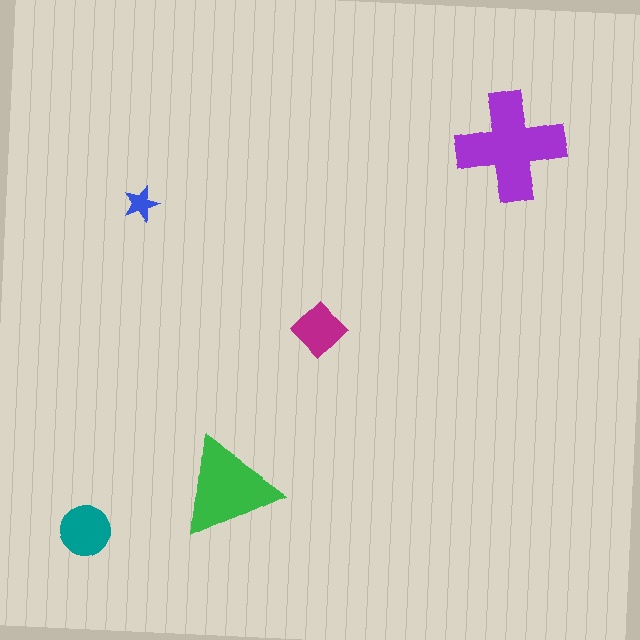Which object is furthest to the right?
The purple cross is rightmost.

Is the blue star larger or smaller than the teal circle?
Smaller.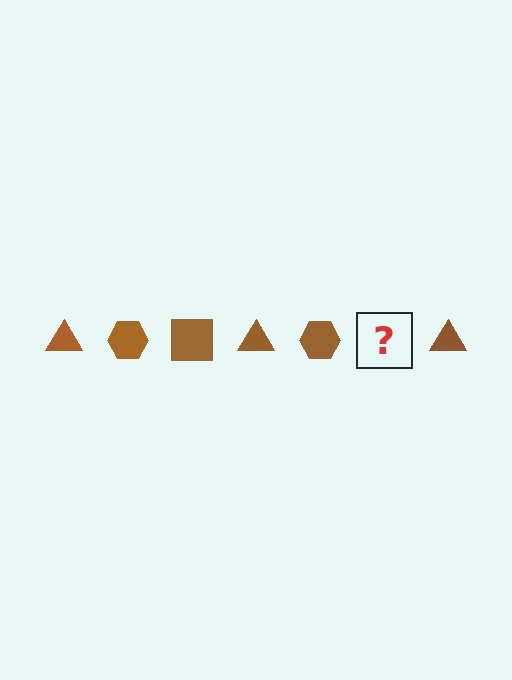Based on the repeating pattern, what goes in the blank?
The blank should be a brown square.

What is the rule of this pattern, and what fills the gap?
The rule is that the pattern cycles through triangle, hexagon, square shapes in brown. The gap should be filled with a brown square.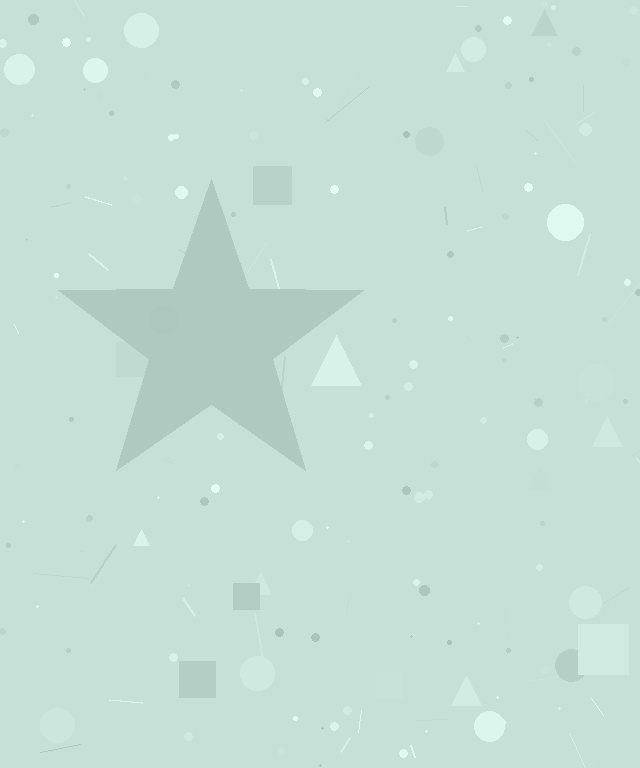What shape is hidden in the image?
A star is hidden in the image.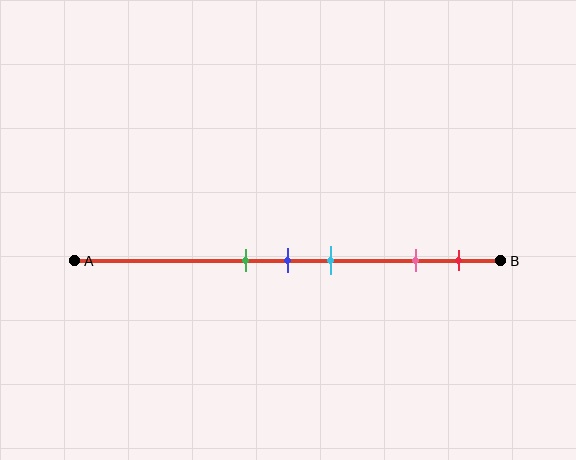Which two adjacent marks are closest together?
The green and blue marks are the closest adjacent pair.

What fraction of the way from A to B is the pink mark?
The pink mark is approximately 80% (0.8) of the way from A to B.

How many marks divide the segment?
There are 5 marks dividing the segment.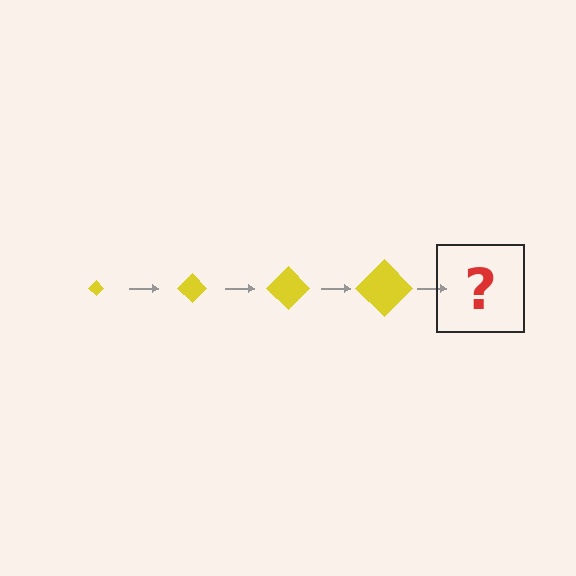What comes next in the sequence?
The next element should be a yellow diamond, larger than the previous one.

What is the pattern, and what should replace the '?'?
The pattern is that the diamond gets progressively larger each step. The '?' should be a yellow diamond, larger than the previous one.